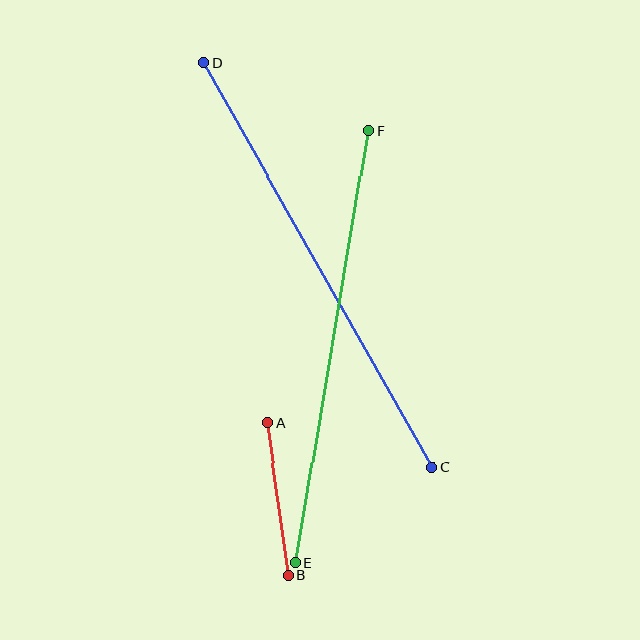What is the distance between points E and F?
The distance is approximately 438 pixels.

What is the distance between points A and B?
The distance is approximately 154 pixels.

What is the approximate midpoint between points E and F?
The midpoint is at approximately (332, 347) pixels.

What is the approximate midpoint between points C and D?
The midpoint is at approximately (318, 265) pixels.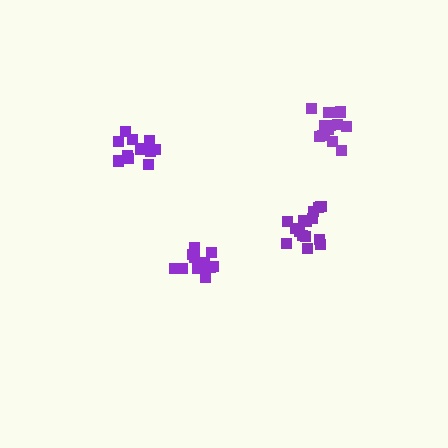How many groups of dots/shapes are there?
There are 4 groups.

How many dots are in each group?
Group 1: 13 dots, Group 2: 14 dots, Group 3: 15 dots, Group 4: 12 dots (54 total).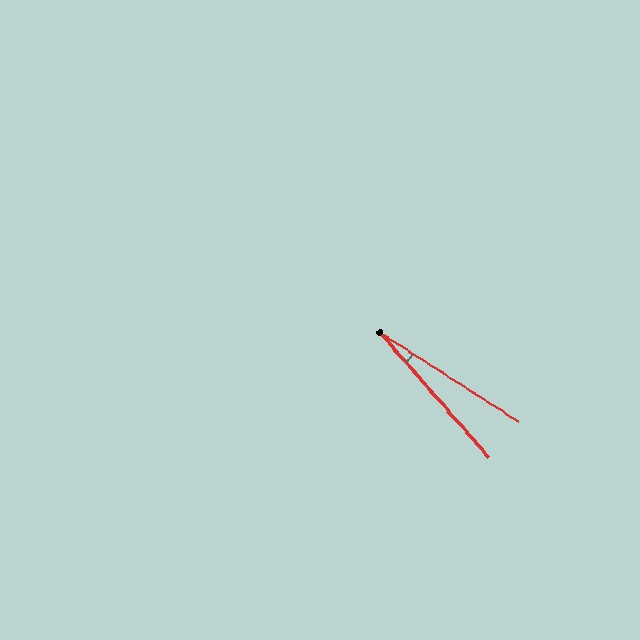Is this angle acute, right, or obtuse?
It is acute.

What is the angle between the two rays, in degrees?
Approximately 16 degrees.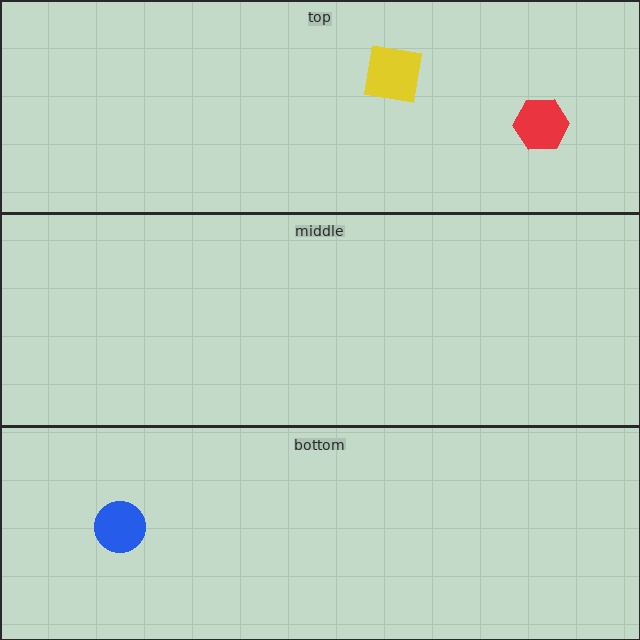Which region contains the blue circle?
The bottom region.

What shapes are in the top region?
The yellow square, the red hexagon.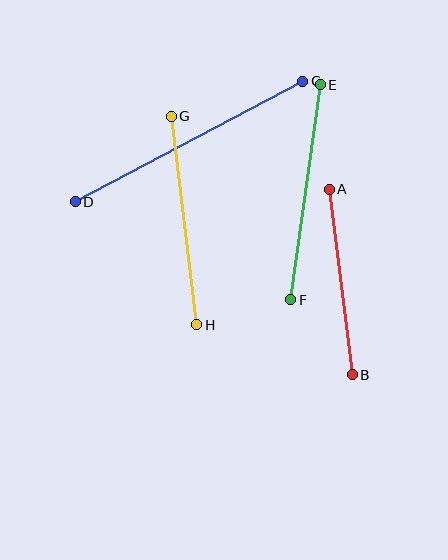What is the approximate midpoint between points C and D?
The midpoint is at approximately (189, 141) pixels.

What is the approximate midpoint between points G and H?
The midpoint is at approximately (184, 221) pixels.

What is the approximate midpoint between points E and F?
The midpoint is at approximately (305, 192) pixels.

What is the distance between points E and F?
The distance is approximately 217 pixels.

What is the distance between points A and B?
The distance is approximately 187 pixels.